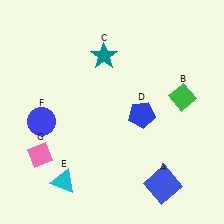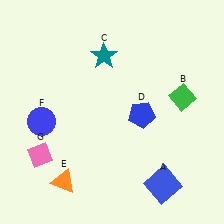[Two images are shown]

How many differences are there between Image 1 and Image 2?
There is 1 difference between the two images.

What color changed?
The triangle (E) changed from cyan in Image 1 to orange in Image 2.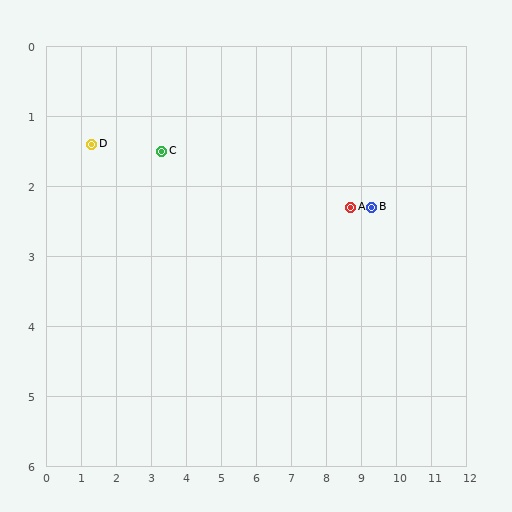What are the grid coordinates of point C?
Point C is at approximately (3.3, 1.5).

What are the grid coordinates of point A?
Point A is at approximately (8.7, 2.3).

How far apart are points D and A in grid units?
Points D and A are about 7.5 grid units apart.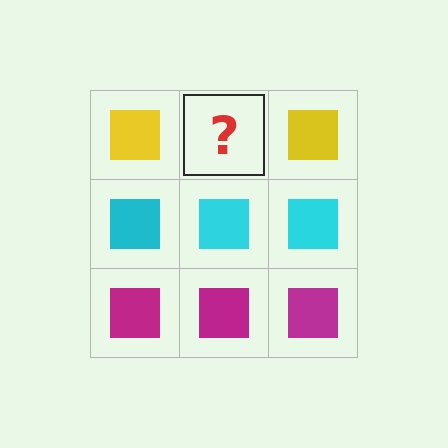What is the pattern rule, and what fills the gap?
The rule is that each row has a consistent color. The gap should be filled with a yellow square.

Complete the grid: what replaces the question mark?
The question mark should be replaced with a yellow square.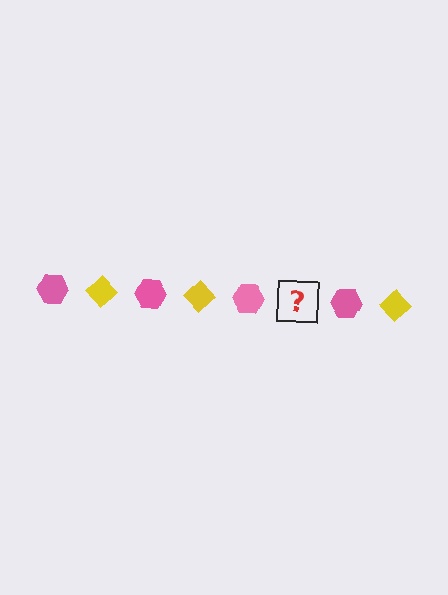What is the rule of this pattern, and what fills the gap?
The rule is that the pattern alternates between pink hexagon and yellow diamond. The gap should be filled with a yellow diamond.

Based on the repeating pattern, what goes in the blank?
The blank should be a yellow diamond.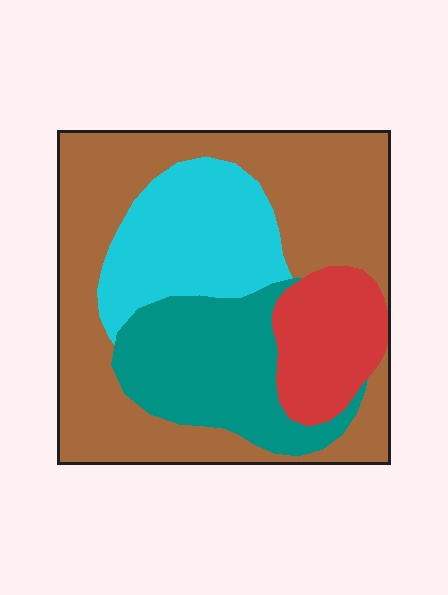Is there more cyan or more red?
Cyan.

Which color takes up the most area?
Brown, at roughly 50%.